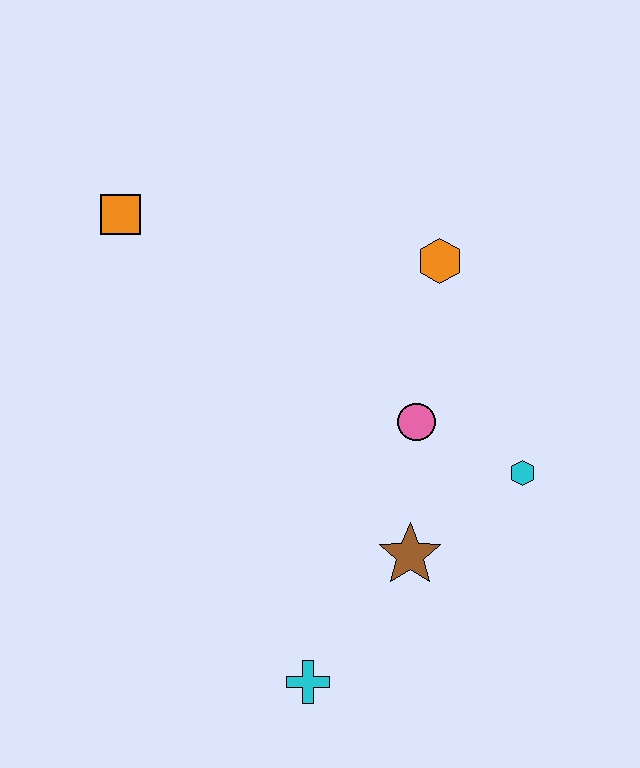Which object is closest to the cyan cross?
The brown star is closest to the cyan cross.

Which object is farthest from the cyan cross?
The orange square is farthest from the cyan cross.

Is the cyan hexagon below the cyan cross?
No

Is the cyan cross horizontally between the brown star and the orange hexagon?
No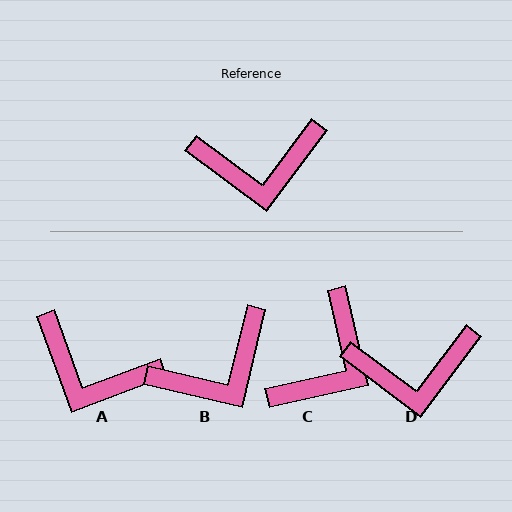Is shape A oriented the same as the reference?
No, it is off by about 33 degrees.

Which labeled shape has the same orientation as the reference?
D.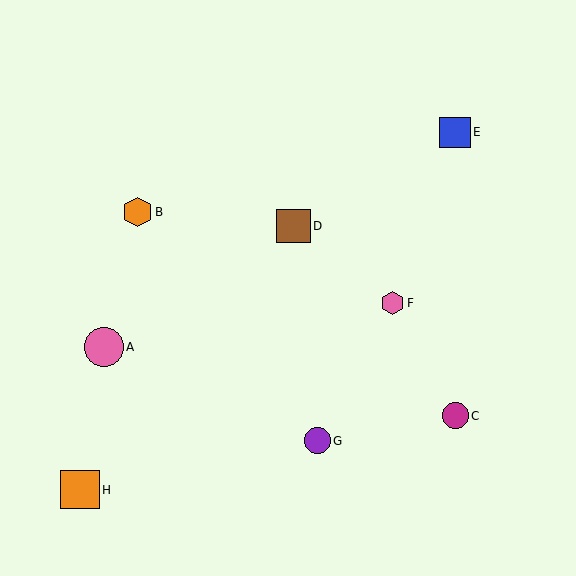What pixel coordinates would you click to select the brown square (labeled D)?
Click at (293, 226) to select the brown square D.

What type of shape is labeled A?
Shape A is a pink circle.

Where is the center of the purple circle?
The center of the purple circle is at (317, 441).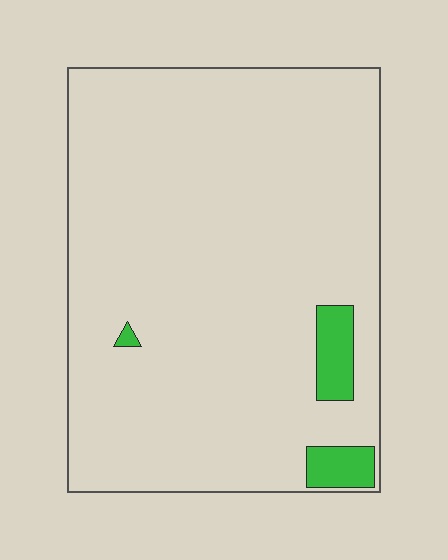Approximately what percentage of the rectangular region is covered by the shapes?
Approximately 5%.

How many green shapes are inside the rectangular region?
3.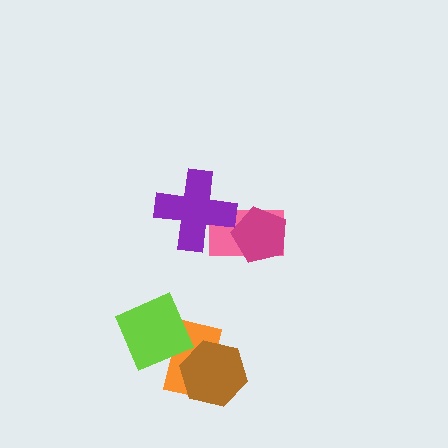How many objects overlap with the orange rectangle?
2 objects overlap with the orange rectangle.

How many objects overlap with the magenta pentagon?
1 object overlaps with the magenta pentagon.